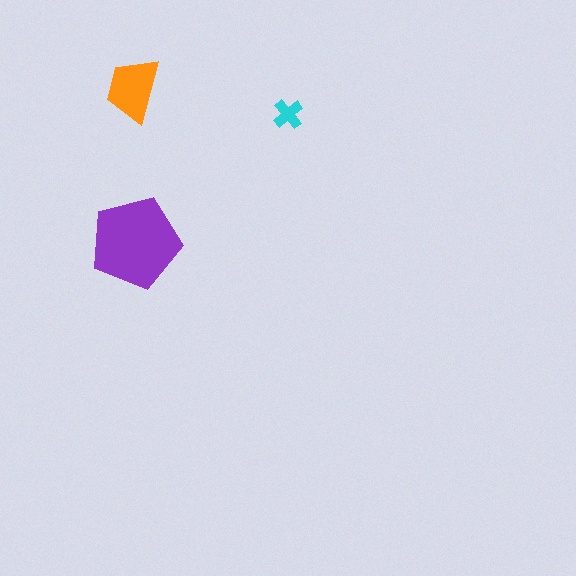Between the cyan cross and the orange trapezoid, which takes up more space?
The orange trapezoid.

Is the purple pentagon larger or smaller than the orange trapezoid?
Larger.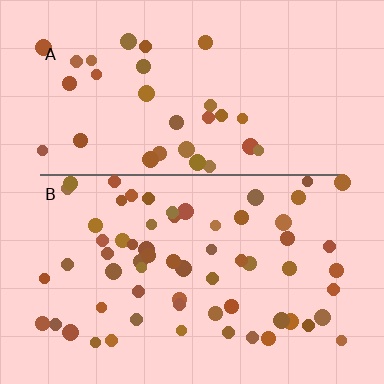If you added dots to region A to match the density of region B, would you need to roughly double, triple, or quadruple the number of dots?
Approximately double.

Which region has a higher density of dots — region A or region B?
B (the bottom).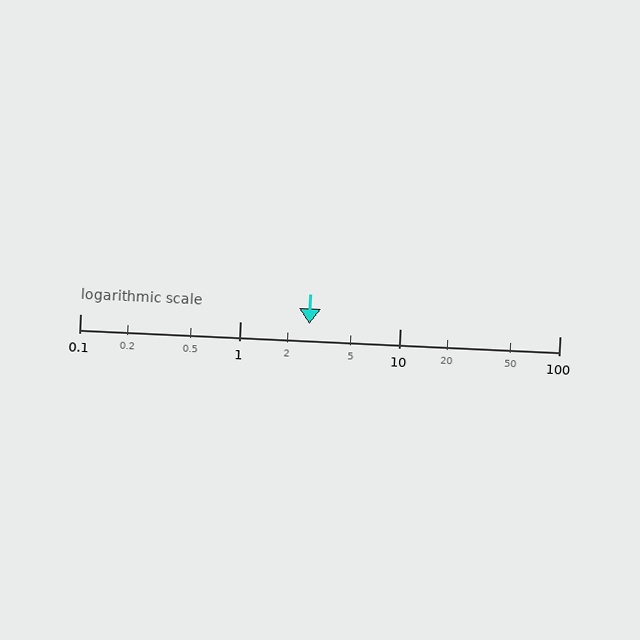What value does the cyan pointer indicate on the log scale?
The pointer indicates approximately 2.7.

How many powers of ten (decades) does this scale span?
The scale spans 3 decades, from 0.1 to 100.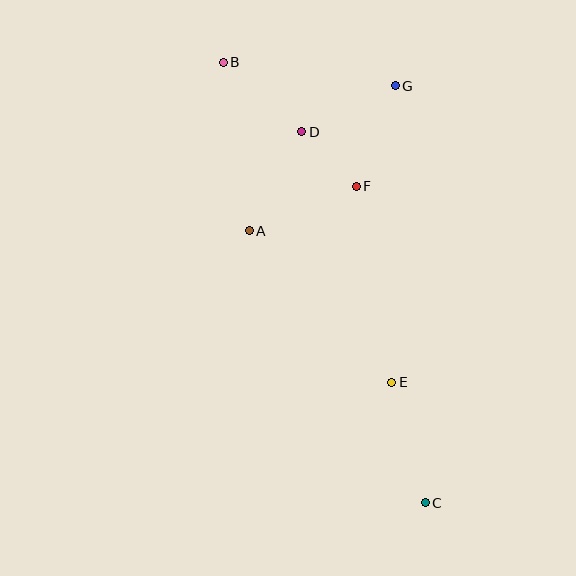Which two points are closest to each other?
Points D and F are closest to each other.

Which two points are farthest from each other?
Points B and C are farthest from each other.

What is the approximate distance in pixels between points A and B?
The distance between A and B is approximately 170 pixels.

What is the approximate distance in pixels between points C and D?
The distance between C and D is approximately 391 pixels.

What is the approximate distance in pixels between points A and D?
The distance between A and D is approximately 112 pixels.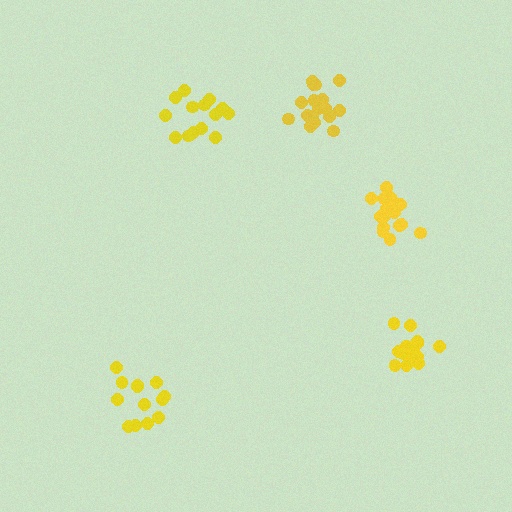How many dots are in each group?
Group 1: 19 dots, Group 2: 13 dots, Group 3: 17 dots, Group 4: 15 dots, Group 5: 14 dots (78 total).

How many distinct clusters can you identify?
There are 5 distinct clusters.